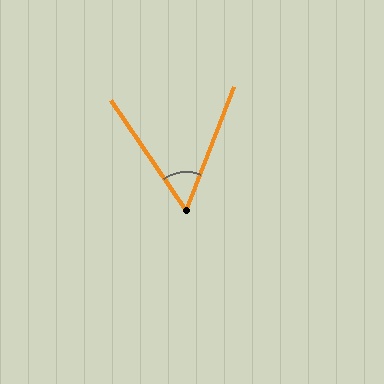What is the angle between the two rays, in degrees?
Approximately 56 degrees.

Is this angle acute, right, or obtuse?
It is acute.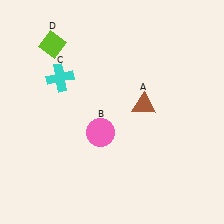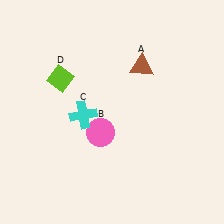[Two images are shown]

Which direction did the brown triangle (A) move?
The brown triangle (A) moved up.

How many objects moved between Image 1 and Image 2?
3 objects moved between the two images.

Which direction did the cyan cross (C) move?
The cyan cross (C) moved down.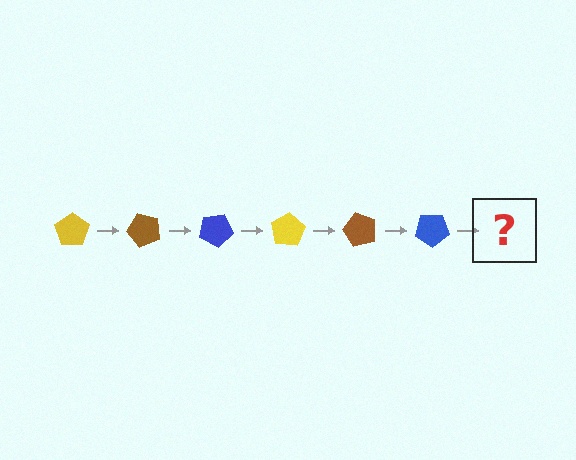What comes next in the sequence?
The next element should be a yellow pentagon, rotated 300 degrees from the start.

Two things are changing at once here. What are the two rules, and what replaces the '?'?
The two rules are that it rotates 50 degrees each step and the color cycles through yellow, brown, and blue. The '?' should be a yellow pentagon, rotated 300 degrees from the start.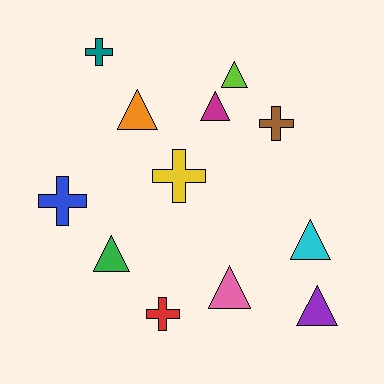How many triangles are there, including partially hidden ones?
There are 7 triangles.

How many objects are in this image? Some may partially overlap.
There are 12 objects.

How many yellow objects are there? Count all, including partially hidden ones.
There is 1 yellow object.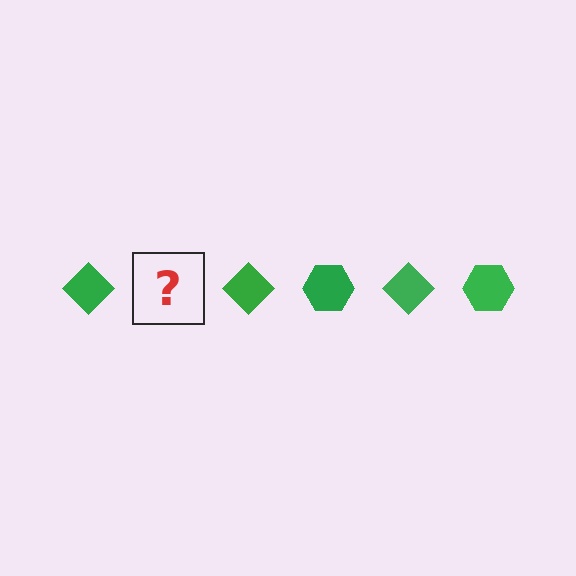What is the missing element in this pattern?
The missing element is a green hexagon.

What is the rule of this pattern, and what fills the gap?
The rule is that the pattern cycles through diamond, hexagon shapes in green. The gap should be filled with a green hexagon.